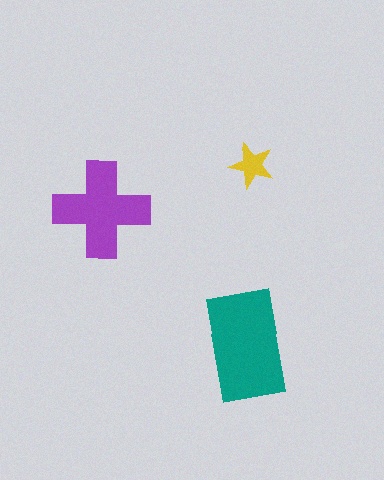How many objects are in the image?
There are 3 objects in the image.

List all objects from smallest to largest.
The yellow star, the purple cross, the teal rectangle.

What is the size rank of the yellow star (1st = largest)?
3rd.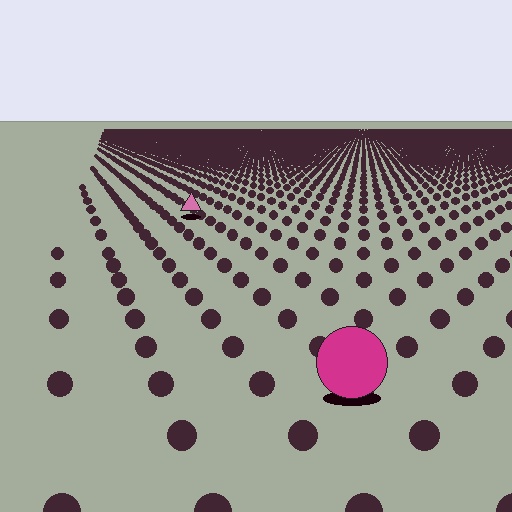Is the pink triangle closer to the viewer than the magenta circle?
No. The magenta circle is closer — you can tell from the texture gradient: the ground texture is coarser near it.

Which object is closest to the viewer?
The magenta circle is closest. The texture marks near it are larger and more spread out.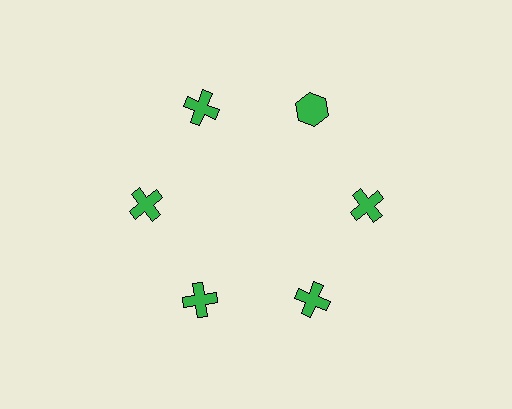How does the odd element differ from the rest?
It has a different shape: hexagon instead of cross.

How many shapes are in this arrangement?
There are 6 shapes arranged in a ring pattern.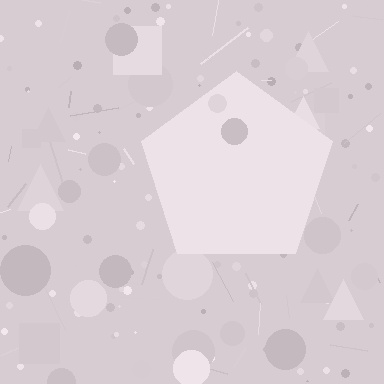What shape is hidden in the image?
A pentagon is hidden in the image.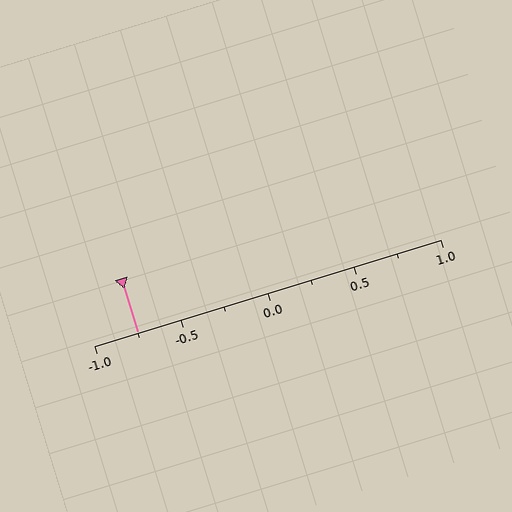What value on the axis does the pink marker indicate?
The marker indicates approximately -0.75.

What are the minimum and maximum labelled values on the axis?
The axis runs from -1.0 to 1.0.